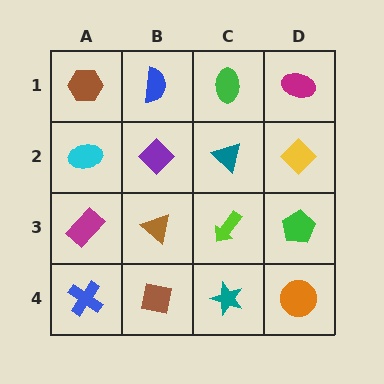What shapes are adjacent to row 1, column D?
A yellow diamond (row 2, column D), a green ellipse (row 1, column C).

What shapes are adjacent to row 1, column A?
A cyan ellipse (row 2, column A), a blue semicircle (row 1, column B).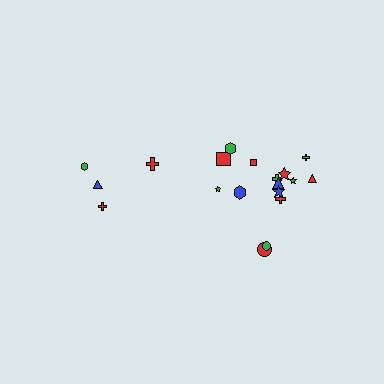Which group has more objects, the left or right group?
The right group.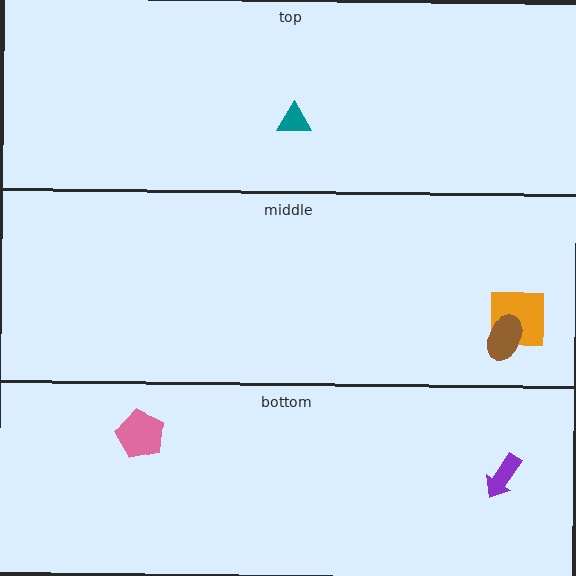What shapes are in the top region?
The teal triangle.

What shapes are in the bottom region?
The purple arrow, the pink pentagon.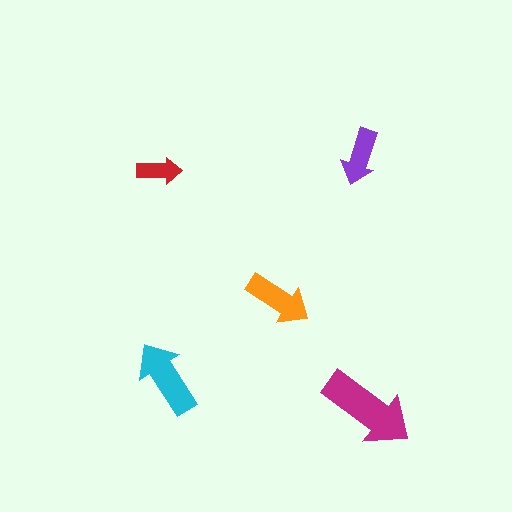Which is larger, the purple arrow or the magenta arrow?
The magenta one.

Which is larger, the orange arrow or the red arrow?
The orange one.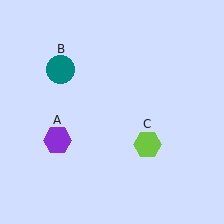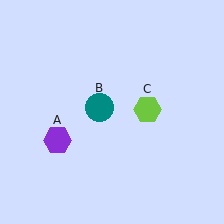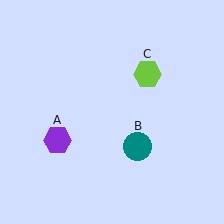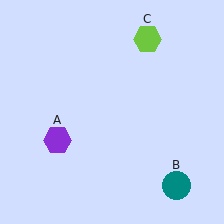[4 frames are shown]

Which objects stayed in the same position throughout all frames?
Purple hexagon (object A) remained stationary.